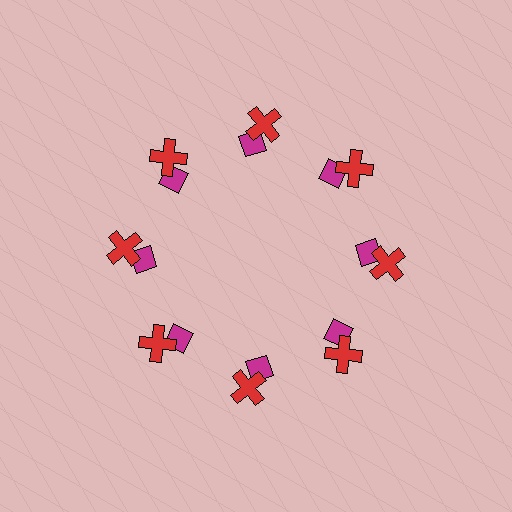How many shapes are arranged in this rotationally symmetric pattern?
There are 16 shapes, arranged in 8 groups of 2.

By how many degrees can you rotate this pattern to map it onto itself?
The pattern maps onto itself every 45 degrees of rotation.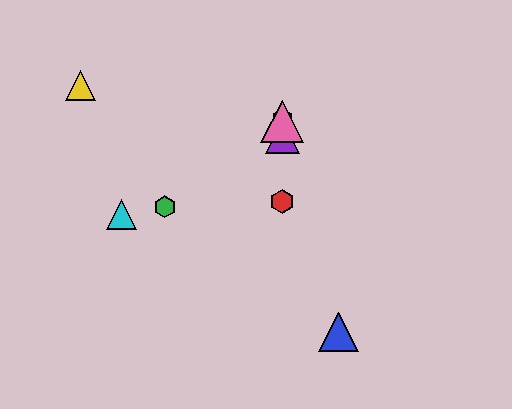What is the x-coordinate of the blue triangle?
The blue triangle is at x≈338.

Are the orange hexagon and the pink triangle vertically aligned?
Yes, both are at x≈282.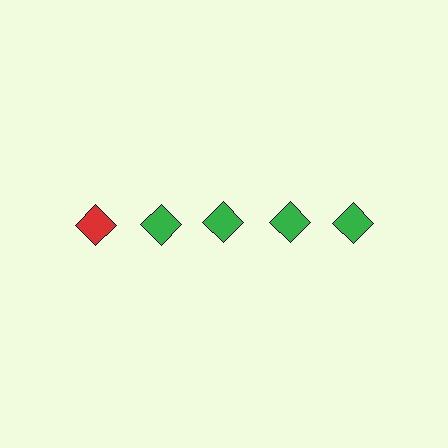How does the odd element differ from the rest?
It has a different color: red instead of green.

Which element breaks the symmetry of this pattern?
The red diamond in the top row, leftmost column breaks the symmetry. All other shapes are green diamonds.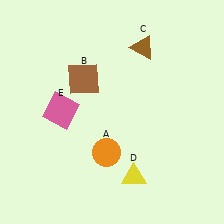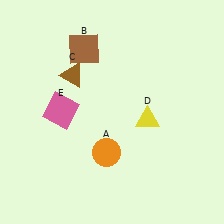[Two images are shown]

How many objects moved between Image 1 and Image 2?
3 objects moved between the two images.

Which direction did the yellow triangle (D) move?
The yellow triangle (D) moved up.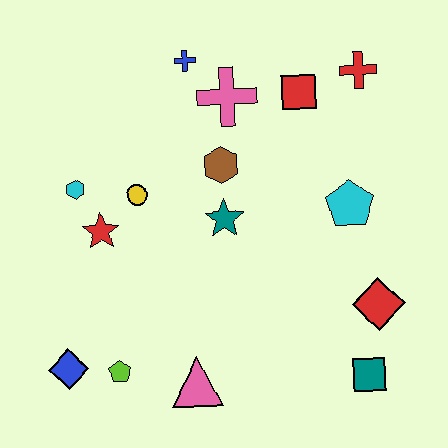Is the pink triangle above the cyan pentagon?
No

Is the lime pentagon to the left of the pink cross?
Yes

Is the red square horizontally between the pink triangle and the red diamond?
Yes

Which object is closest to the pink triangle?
The lime pentagon is closest to the pink triangle.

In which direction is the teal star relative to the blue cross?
The teal star is below the blue cross.